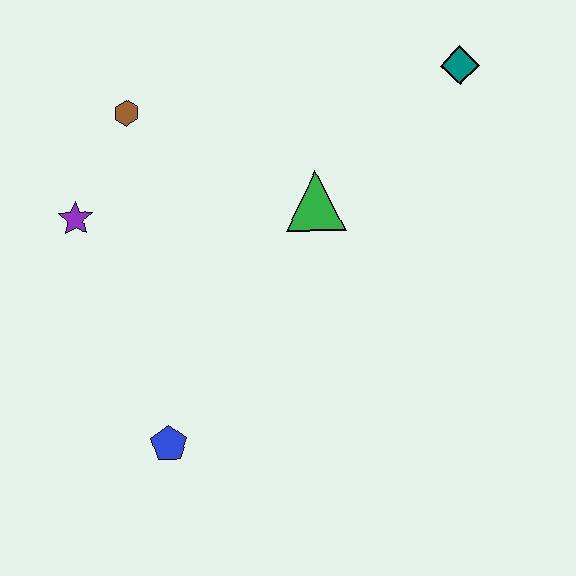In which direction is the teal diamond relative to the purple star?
The teal diamond is to the right of the purple star.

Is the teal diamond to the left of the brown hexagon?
No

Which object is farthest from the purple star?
The teal diamond is farthest from the purple star.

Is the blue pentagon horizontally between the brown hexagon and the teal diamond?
Yes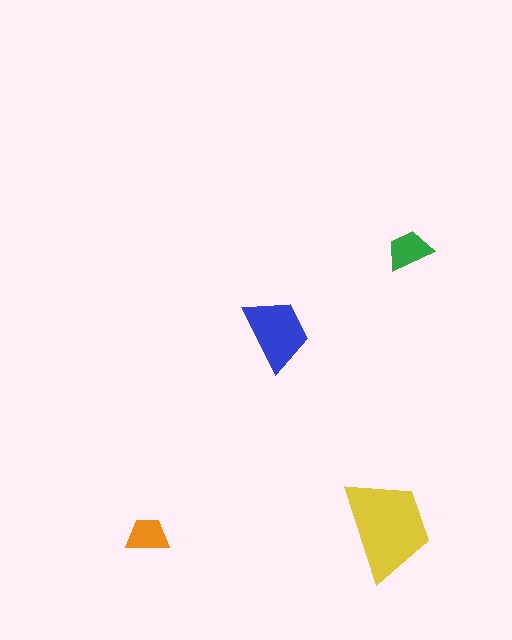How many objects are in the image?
There are 4 objects in the image.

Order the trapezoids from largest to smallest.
the yellow one, the blue one, the green one, the orange one.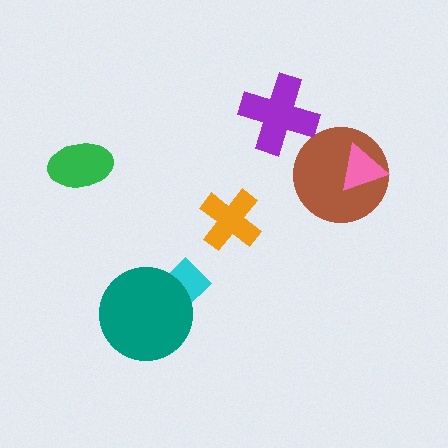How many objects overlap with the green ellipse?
0 objects overlap with the green ellipse.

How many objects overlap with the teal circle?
1 object overlaps with the teal circle.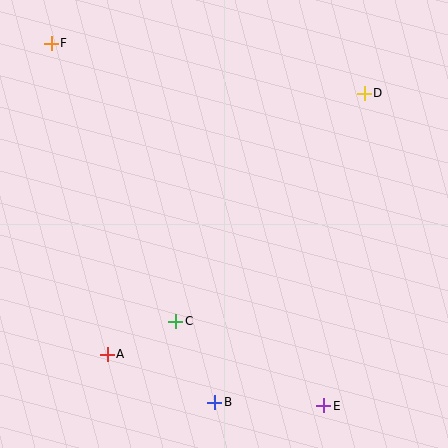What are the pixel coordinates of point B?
Point B is at (215, 402).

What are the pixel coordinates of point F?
Point F is at (51, 43).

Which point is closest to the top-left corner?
Point F is closest to the top-left corner.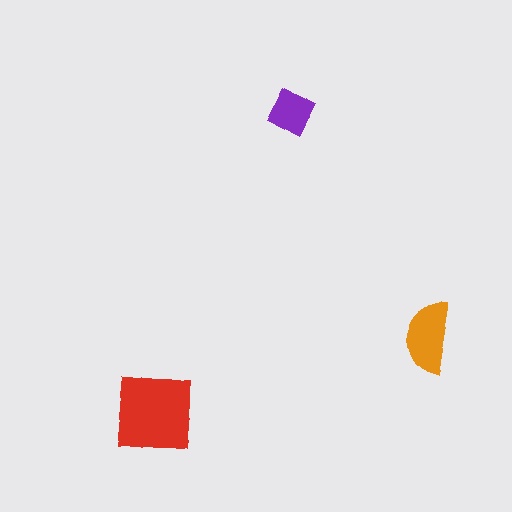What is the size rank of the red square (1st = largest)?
1st.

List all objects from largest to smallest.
The red square, the orange semicircle, the purple square.